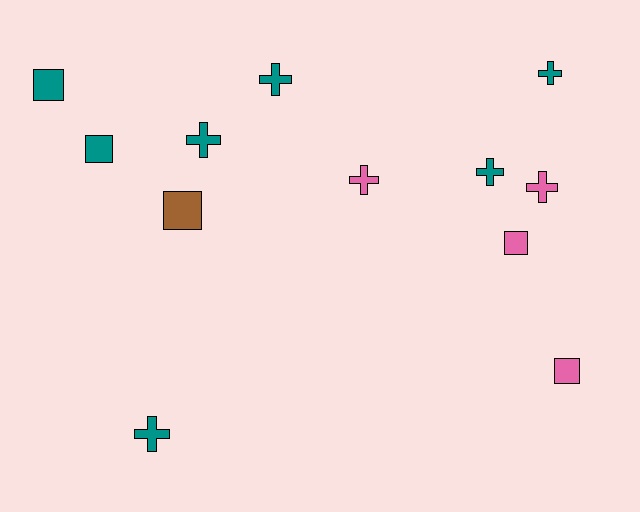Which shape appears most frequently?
Cross, with 7 objects.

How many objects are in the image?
There are 12 objects.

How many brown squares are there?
There is 1 brown square.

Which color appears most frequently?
Teal, with 7 objects.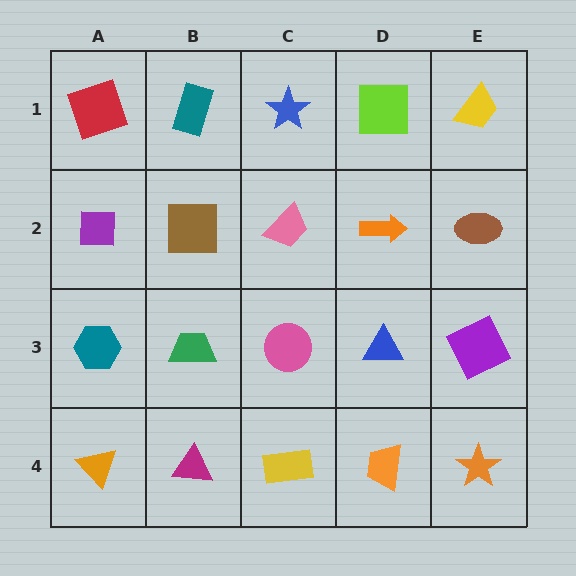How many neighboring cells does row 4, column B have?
3.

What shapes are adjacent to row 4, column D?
A blue triangle (row 3, column D), a yellow rectangle (row 4, column C), an orange star (row 4, column E).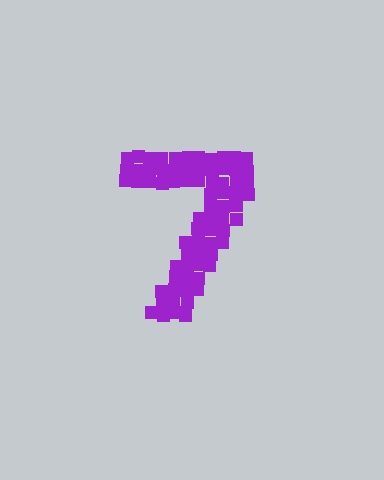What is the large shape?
The large shape is the digit 7.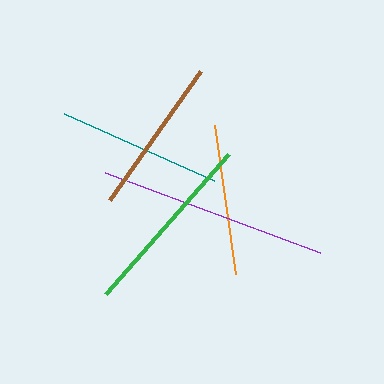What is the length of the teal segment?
The teal segment is approximately 164 pixels long.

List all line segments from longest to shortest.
From longest to shortest: purple, green, teal, brown, orange.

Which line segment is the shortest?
The orange line is the shortest at approximately 150 pixels.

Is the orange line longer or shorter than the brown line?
The brown line is longer than the orange line.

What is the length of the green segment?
The green segment is approximately 186 pixels long.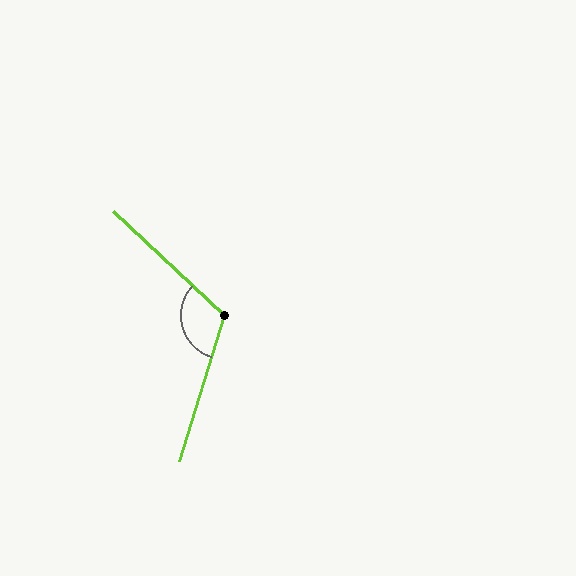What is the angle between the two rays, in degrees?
Approximately 116 degrees.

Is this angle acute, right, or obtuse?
It is obtuse.